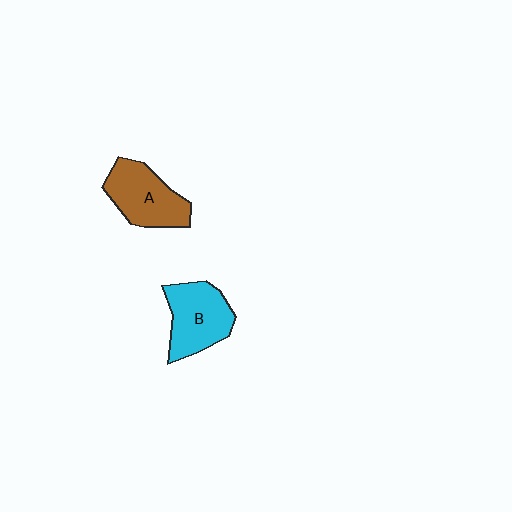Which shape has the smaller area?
Shape B (cyan).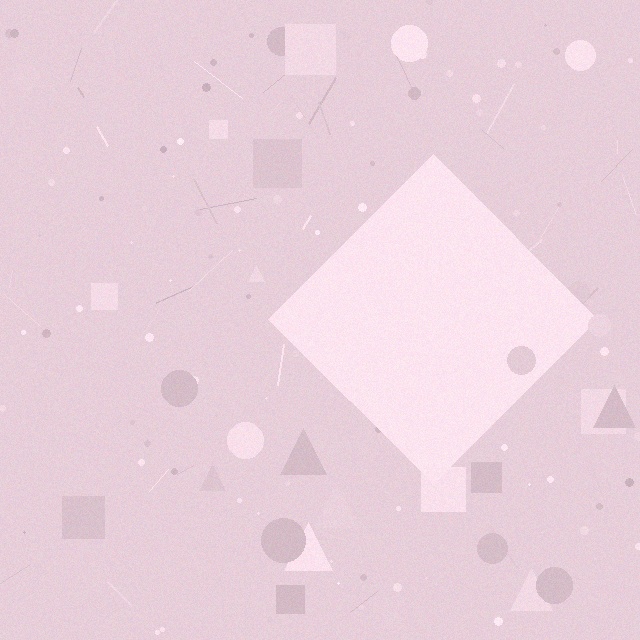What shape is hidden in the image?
A diamond is hidden in the image.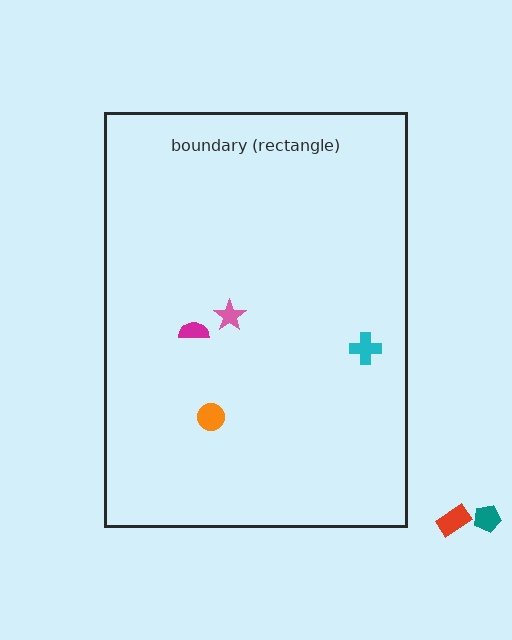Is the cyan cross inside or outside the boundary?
Inside.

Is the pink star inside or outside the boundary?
Inside.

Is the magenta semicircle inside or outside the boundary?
Inside.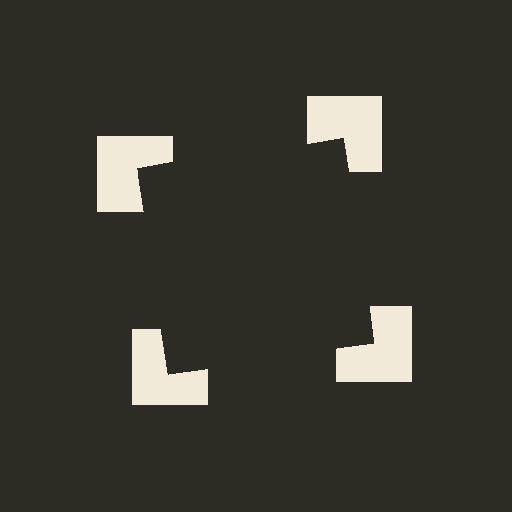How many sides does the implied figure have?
4 sides.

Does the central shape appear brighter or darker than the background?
It typically appears slightly darker than the background, even though no actual brightness change is drawn.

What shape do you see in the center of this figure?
An illusory square — its edges are inferred from the aligned wedge cuts in the notched squares, not physically drawn.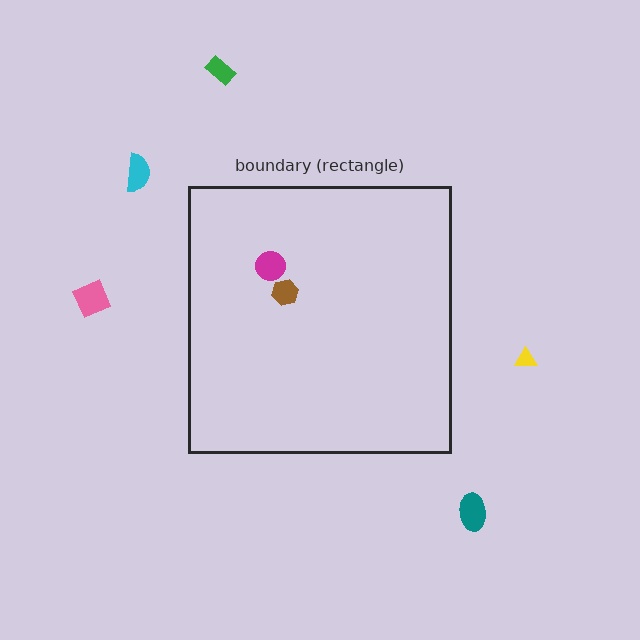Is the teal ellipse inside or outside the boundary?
Outside.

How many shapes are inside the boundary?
2 inside, 5 outside.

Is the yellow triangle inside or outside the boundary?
Outside.